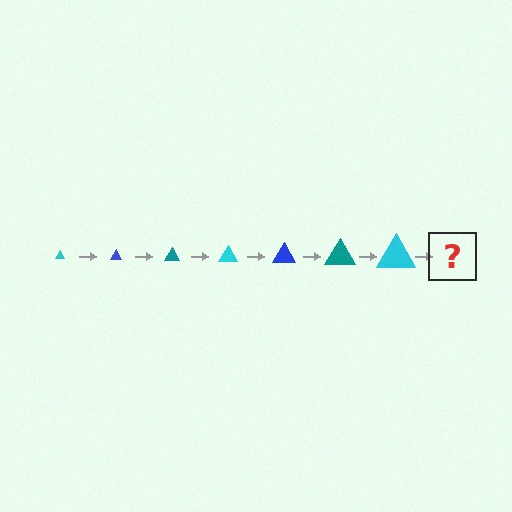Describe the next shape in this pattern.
It should be a blue triangle, larger than the previous one.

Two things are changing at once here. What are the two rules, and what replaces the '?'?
The two rules are that the triangle grows larger each step and the color cycles through cyan, blue, and teal. The '?' should be a blue triangle, larger than the previous one.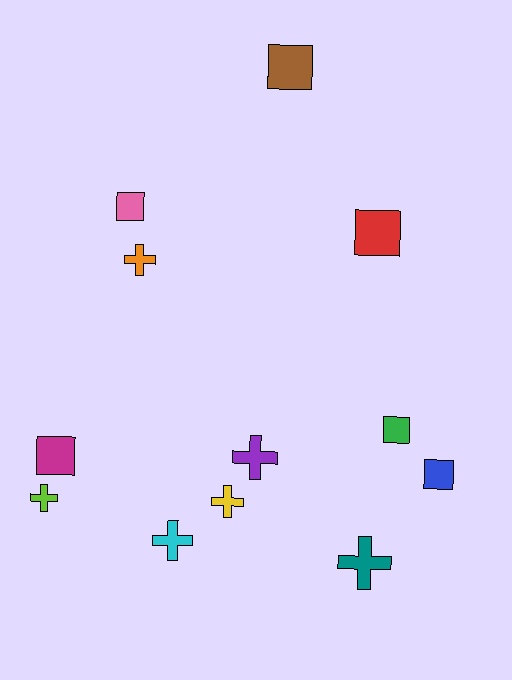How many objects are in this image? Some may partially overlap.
There are 12 objects.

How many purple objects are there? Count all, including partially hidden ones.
There is 1 purple object.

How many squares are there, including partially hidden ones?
There are 6 squares.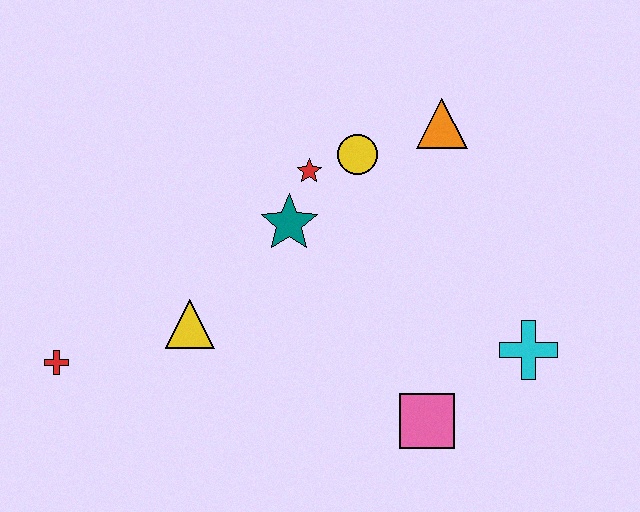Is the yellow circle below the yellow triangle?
No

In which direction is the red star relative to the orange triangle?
The red star is to the left of the orange triangle.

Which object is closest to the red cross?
The yellow triangle is closest to the red cross.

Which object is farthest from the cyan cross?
The red cross is farthest from the cyan cross.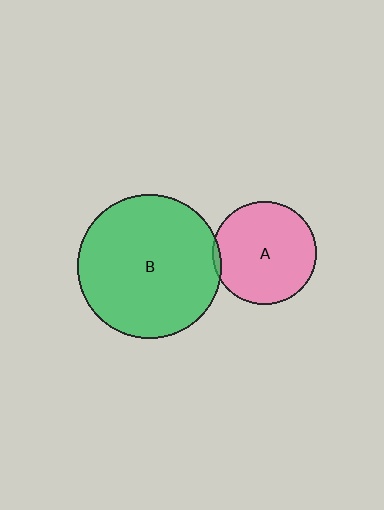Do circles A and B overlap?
Yes.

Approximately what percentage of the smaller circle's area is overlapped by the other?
Approximately 5%.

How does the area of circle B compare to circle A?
Approximately 1.9 times.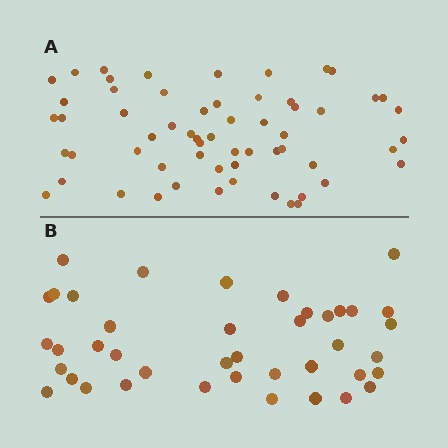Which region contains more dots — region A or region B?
Region A (the top region) has more dots.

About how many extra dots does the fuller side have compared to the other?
Region A has approximately 20 more dots than region B.